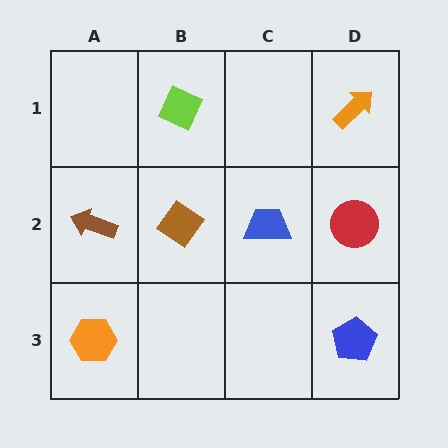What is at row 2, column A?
A brown arrow.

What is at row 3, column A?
An orange hexagon.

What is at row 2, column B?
A brown diamond.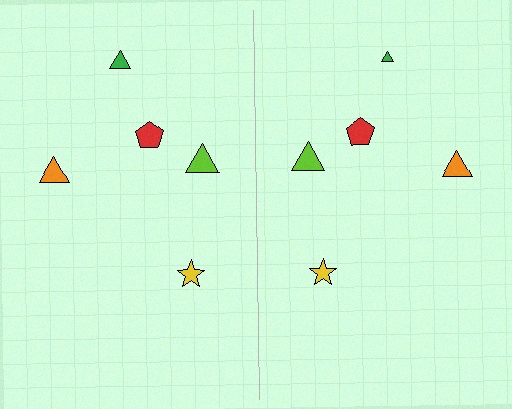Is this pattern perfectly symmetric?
No, the pattern is not perfectly symmetric. The green triangle on the right side has a different size than its mirror counterpart.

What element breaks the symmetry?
The green triangle on the right side has a different size than its mirror counterpart.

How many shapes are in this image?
There are 10 shapes in this image.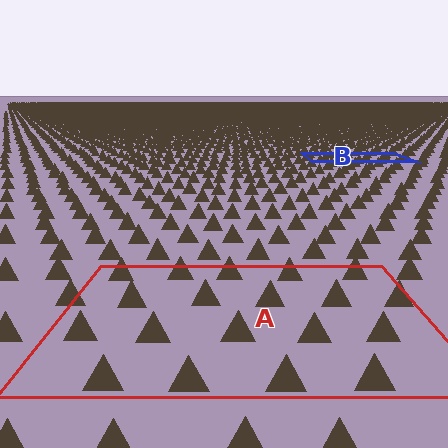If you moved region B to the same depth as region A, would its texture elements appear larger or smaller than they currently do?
They would appear larger. At a closer depth, the same texture elements are projected at a bigger on-screen size.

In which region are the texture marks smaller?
The texture marks are smaller in region B, because it is farther away.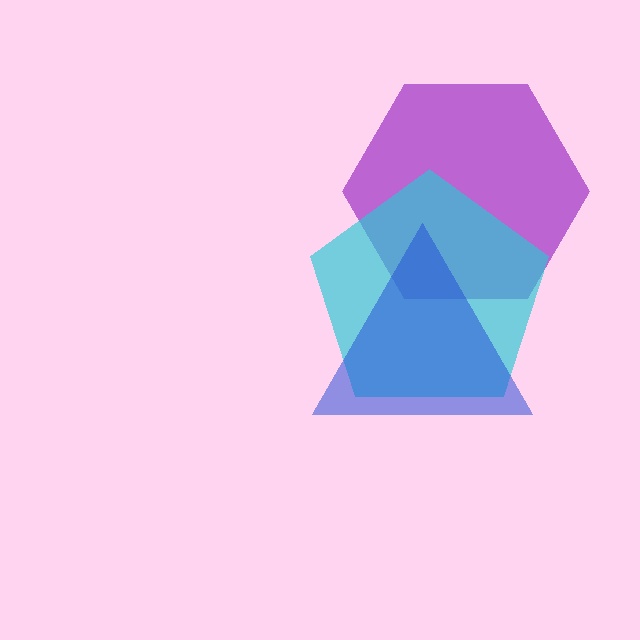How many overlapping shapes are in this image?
There are 3 overlapping shapes in the image.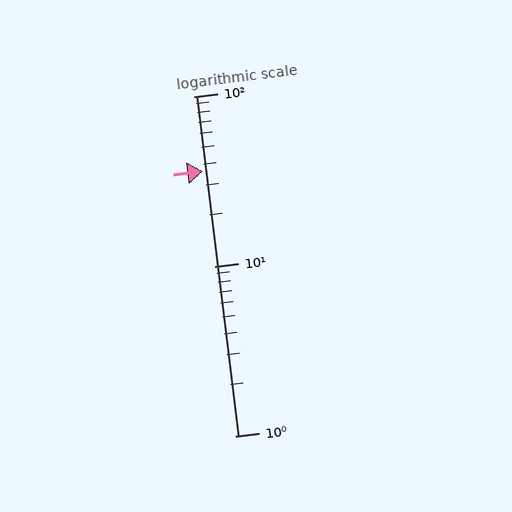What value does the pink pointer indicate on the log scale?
The pointer indicates approximately 36.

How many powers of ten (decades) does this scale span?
The scale spans 2 decades, from 1 to 100.